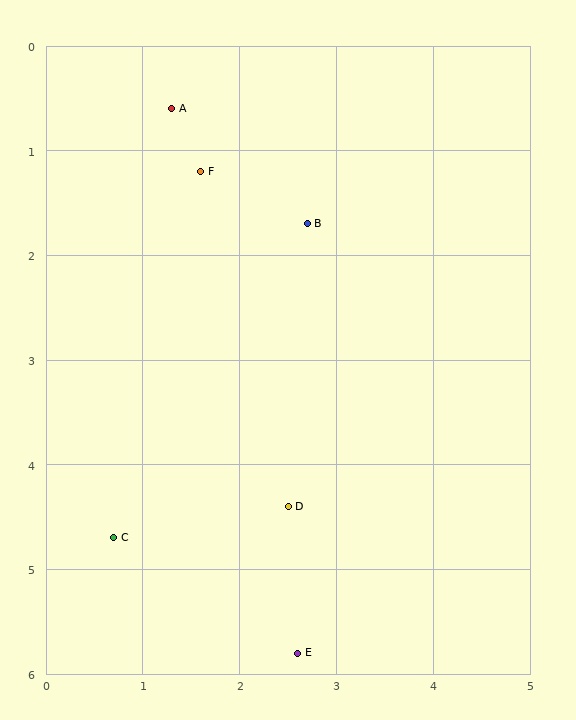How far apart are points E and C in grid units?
Points E and C are about 2.2 grid units apart.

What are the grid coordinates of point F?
Point F is at approximately (1.6, 1.2).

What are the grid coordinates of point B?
Point B is at approximately (2.7, 1.7).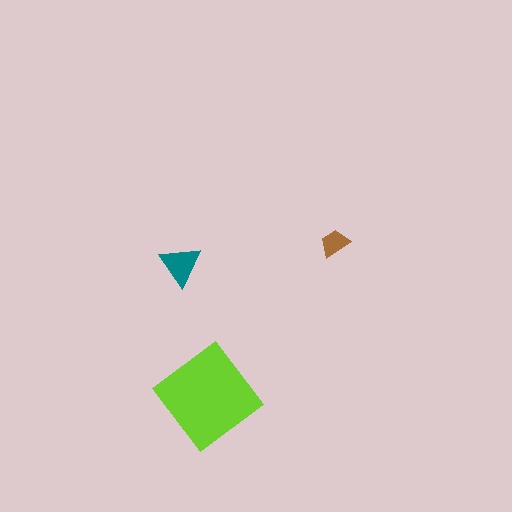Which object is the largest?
The lime diamond.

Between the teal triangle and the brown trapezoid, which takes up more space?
The teal triangle.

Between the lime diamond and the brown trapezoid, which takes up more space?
The lime diamond.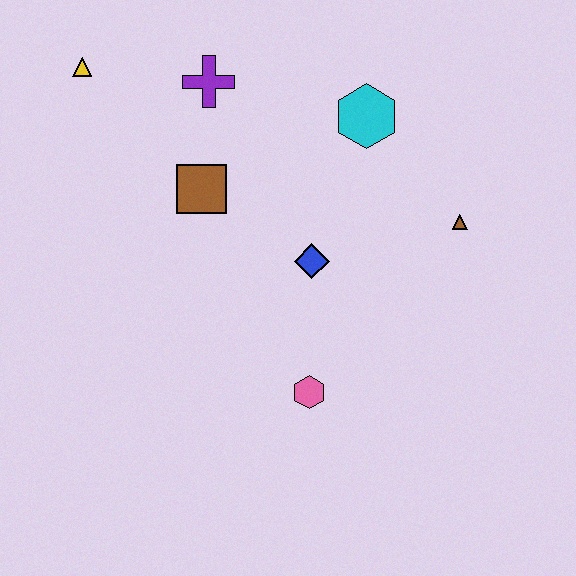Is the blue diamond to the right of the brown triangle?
No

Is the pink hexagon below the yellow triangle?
Yes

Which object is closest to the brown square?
The purple cross is closest to the brown square.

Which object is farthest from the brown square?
The brown triangle is farthest from the brown square.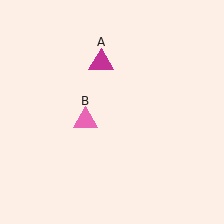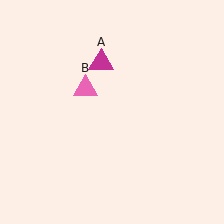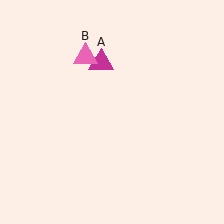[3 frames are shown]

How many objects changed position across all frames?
1 object changed position: pink triangle (object B).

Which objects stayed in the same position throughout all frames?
Magenta triangle (object A) remained stationary.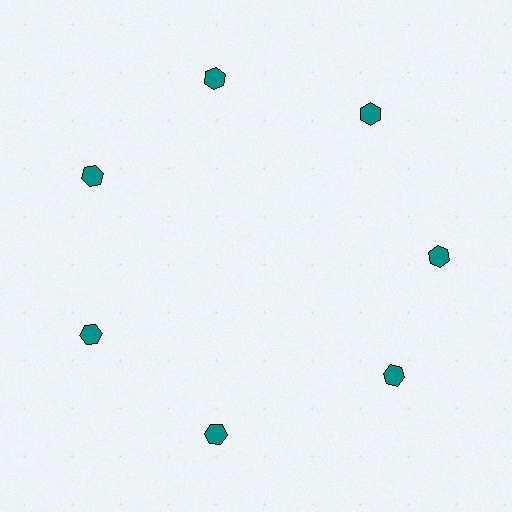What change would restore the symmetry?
The symmetry would be restored by rotating it back into even spacing with its neighbors so that all 7 hexagons sit at equal angles and equal distance from the center.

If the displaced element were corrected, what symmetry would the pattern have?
It would have 7-fold rotational symmetry — the pattern would map onto itself every 51 degrees.